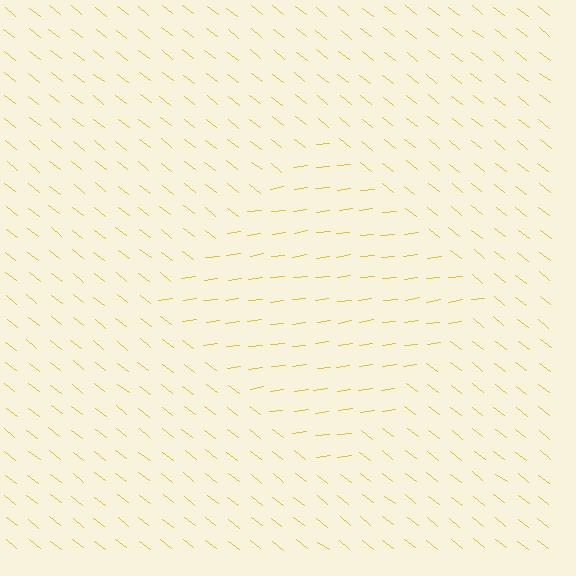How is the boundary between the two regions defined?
The boundary is defined purely by a change in line orientation (approximately 45 degrees difference). All lines are the same color and thickness.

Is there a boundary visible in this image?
Yes, there is a texture boundary formed by a change in line orientation.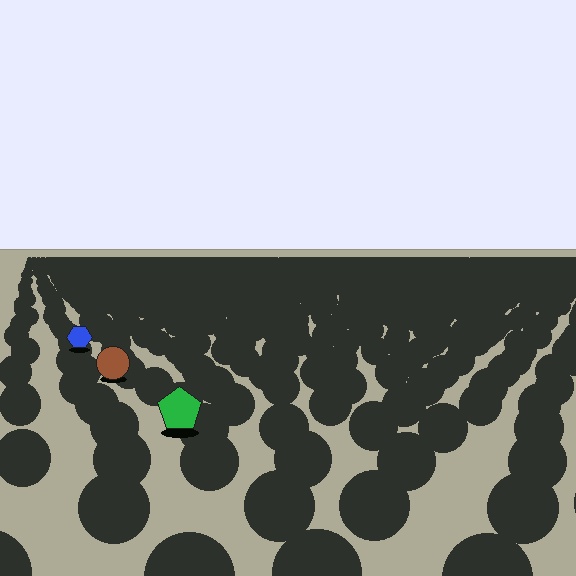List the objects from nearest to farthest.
From nearest to farthest: the green pentagon, the brown circle, the blue hexagon.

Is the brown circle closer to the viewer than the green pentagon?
No. The green pentagon is closer — you can tell from the texture gradient: the ground texture is coarser near it.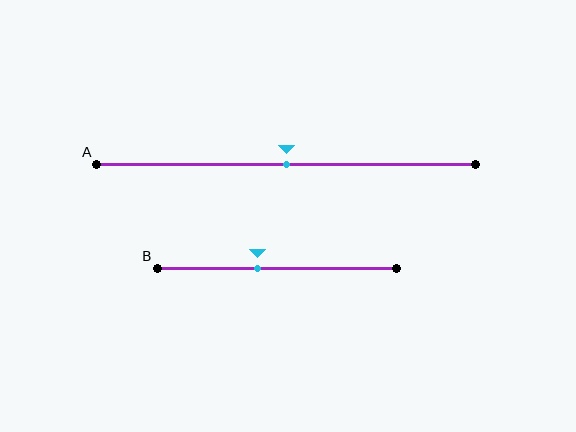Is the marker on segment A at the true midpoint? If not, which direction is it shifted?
Yes, the marker on segment A is at the true midpoint.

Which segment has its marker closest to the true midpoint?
Segment A has its marker closest to the true midpoint.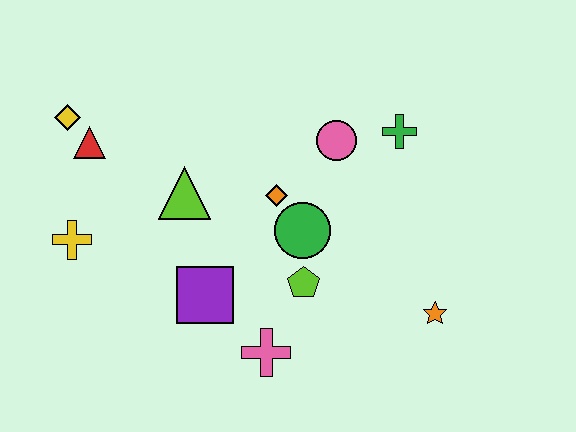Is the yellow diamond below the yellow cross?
No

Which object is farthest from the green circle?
The yellow diamond is farthest from the green circle.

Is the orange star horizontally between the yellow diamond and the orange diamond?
No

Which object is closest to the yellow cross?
The red triangle is closest to the yellow cross.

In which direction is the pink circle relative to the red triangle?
The pink circle is to the right of the red triangle.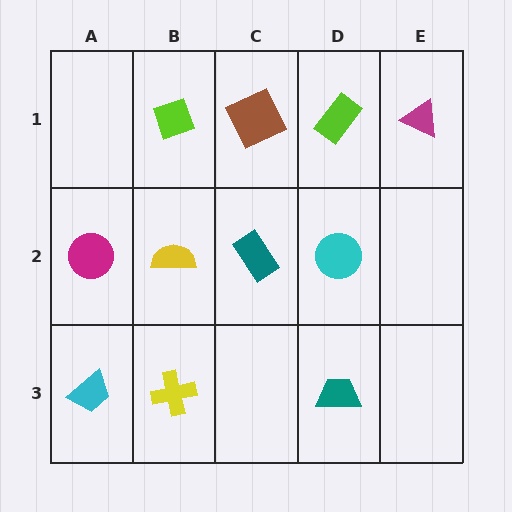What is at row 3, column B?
A yellow cross.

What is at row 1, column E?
A magenta triangle.